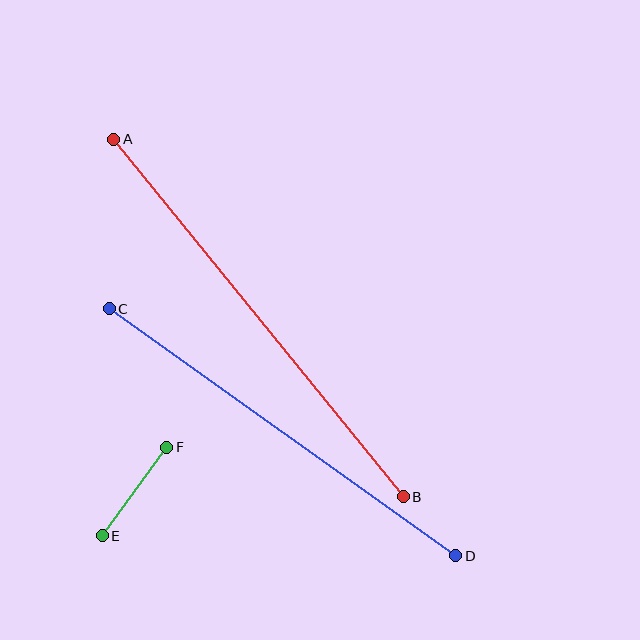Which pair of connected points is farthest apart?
Points A and B are farthest apart.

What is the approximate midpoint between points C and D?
The midpoint is at approximately (283, 432) pixels.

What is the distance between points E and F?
The distance is approximately 110 pixels.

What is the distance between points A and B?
The distance is approximately 460 pixels.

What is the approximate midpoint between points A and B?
The midpoint is at approximately (258, 318) pixels.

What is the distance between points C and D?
The distance is approximately 425 pixels.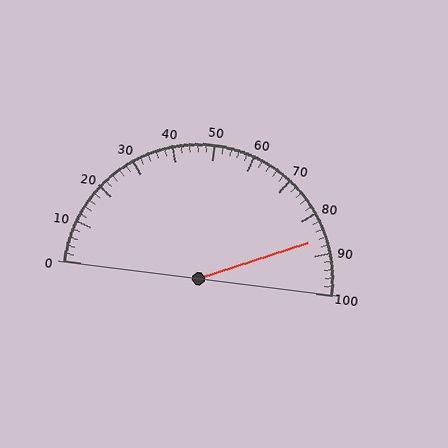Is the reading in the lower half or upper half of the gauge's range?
The reading is in the upper half of the range (0 to 100).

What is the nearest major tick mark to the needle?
The nearest major tick mark is 90.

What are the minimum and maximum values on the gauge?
The gauge ranges from 0 to 100.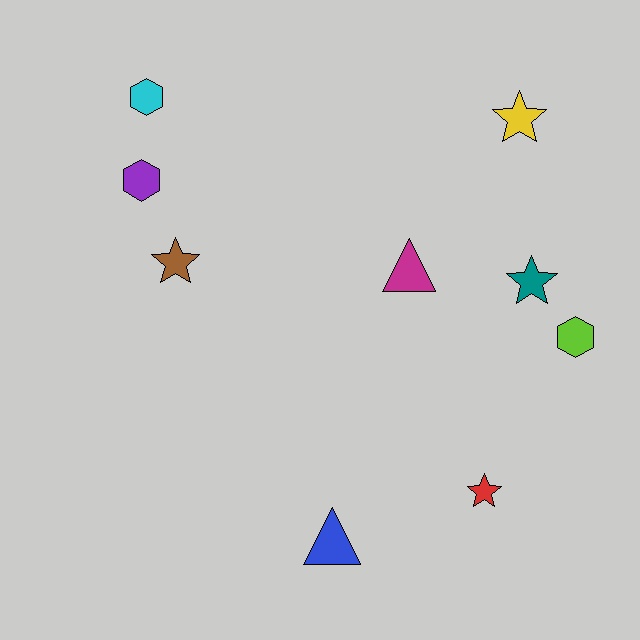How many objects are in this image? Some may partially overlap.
There are 9 objects.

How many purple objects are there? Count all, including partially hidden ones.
There is 1 purple object.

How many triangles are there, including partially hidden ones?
There are 2 triangles.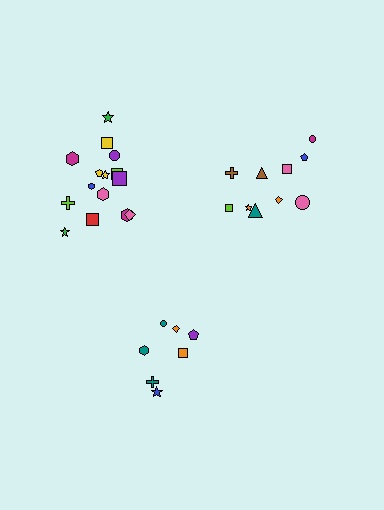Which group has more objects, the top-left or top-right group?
The top-left group.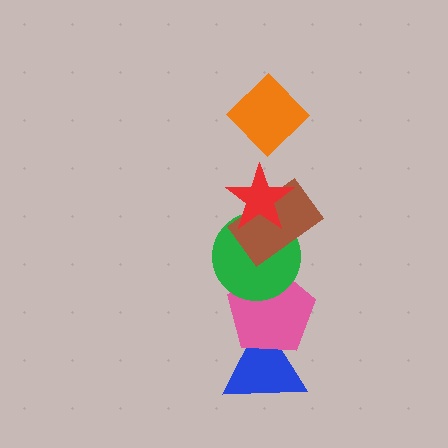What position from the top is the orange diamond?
The orange diamond is 1st from the top.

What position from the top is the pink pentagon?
The pink pentagon is 5th from the top.